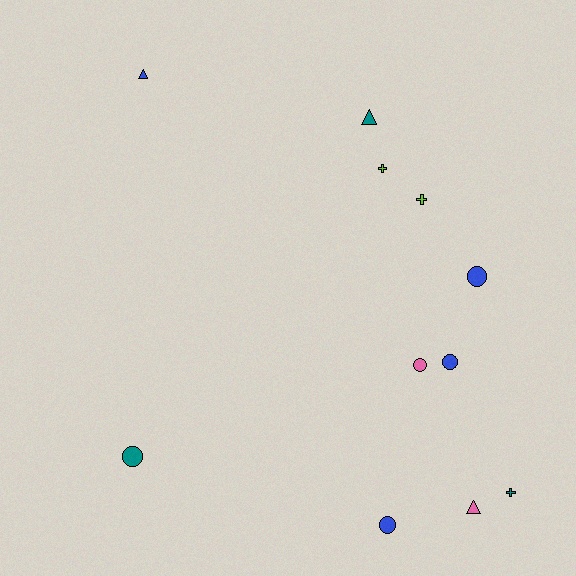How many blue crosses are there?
There are no blue crosses.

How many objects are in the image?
There are 11 objects.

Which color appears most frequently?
Blue, with 4 objects.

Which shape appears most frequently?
Circle, with 5 objects.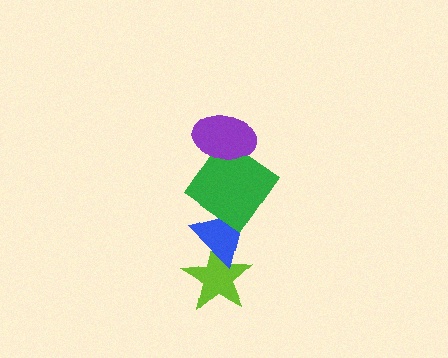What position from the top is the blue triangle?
The blue triangle is 3rd from the top.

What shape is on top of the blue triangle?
The green diamond is on top of the blue triangle.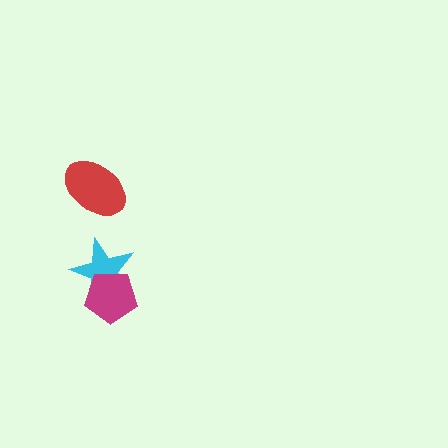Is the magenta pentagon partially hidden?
No, no other shape covers it.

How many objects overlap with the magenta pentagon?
1 object overlaps with the magenta pentagon.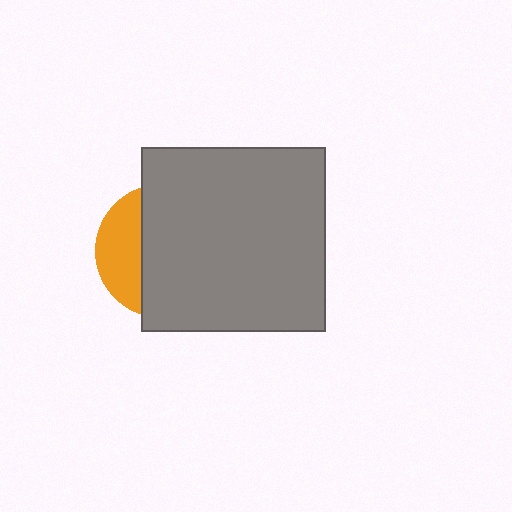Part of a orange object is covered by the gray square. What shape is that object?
It is a circle.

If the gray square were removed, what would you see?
You would see the complete orange circle.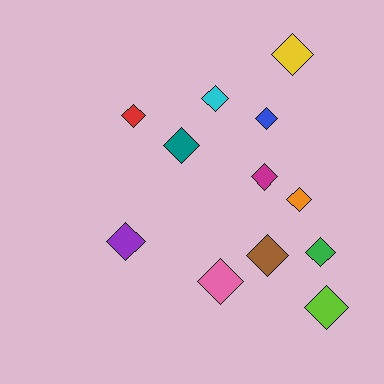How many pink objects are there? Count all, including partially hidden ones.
There is 1 pink object.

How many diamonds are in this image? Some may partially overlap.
There are 12 diamonds.